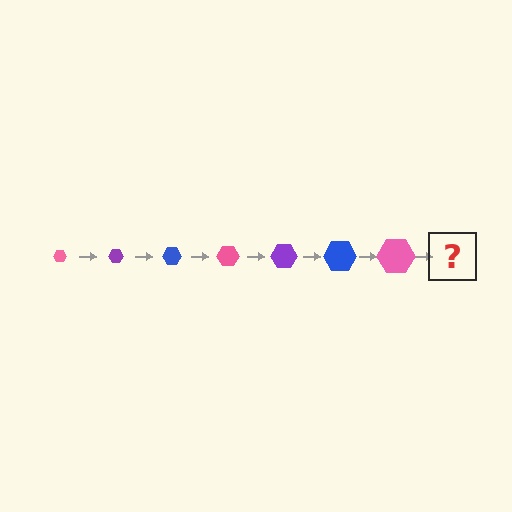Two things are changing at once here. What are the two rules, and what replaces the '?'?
The two rules are that the hexagon grows larger each step and the color cycles through pink, purple, and blue. The '?' should be a purple hexagon, larger than the previous one.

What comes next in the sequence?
The next element should be a purple hexagon, larger than the previous one.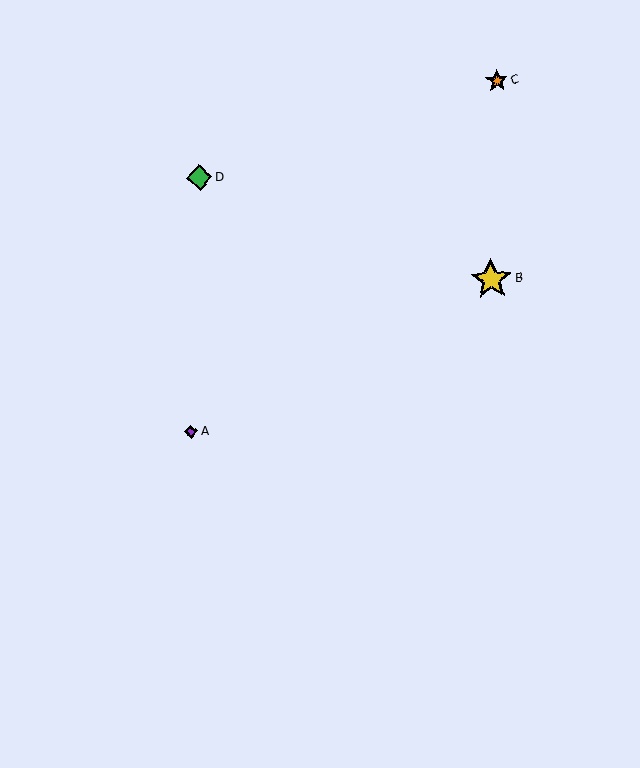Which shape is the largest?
The yellow star (labeled B) is the largest.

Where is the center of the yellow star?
The center of the yellow star is at (491, 279).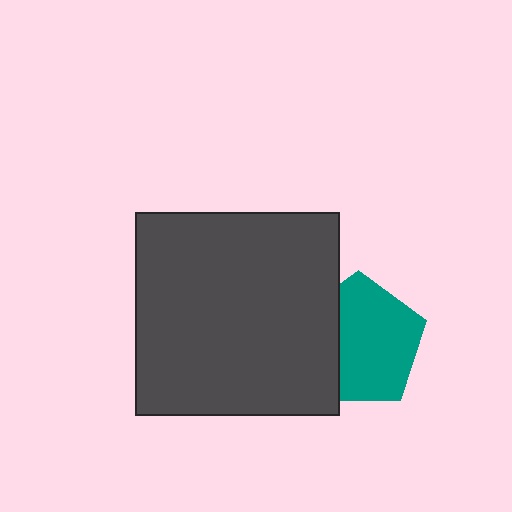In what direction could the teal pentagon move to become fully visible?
The teal pentagon could move right. That would shift it out from behind the dark gray square entirely.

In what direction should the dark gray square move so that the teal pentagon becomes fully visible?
The dark gray square should move left. That is the shortest direction to clear the overlap and leave the teal pentagon fully visible.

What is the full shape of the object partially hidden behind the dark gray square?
The partially hidden object is a teal pentagon.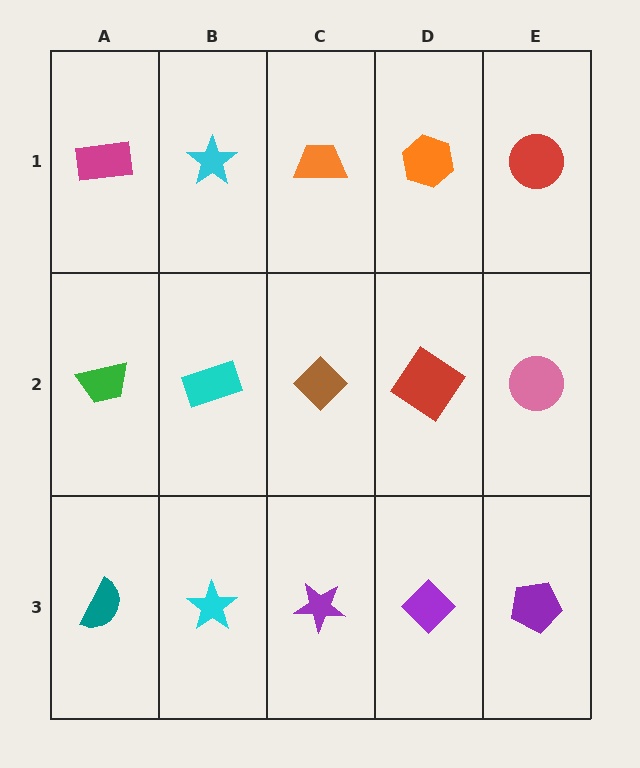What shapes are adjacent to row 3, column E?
A pink circle (row 2, column E), a purple diamond (row 3, column D).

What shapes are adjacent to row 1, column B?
A cyan rectangle (row 2, column B), a magenta rectangle (row 1, column A), an orange trapezoid (row 1, column C).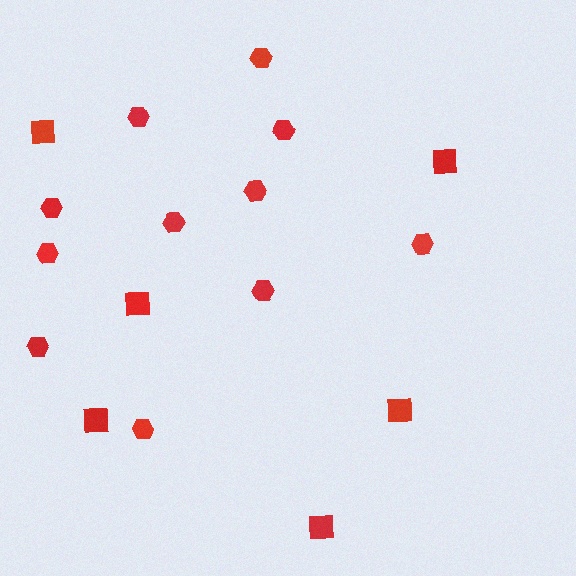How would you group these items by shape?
There are 2 groups: one group of hexagons (11) and one group of squares (6).